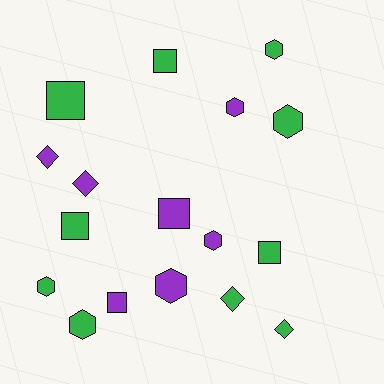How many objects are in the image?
There are 17 objects.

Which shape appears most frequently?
Hexagon, with 7 objects.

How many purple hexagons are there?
There are 3 purple hexagons.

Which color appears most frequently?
Green, with 10 objects.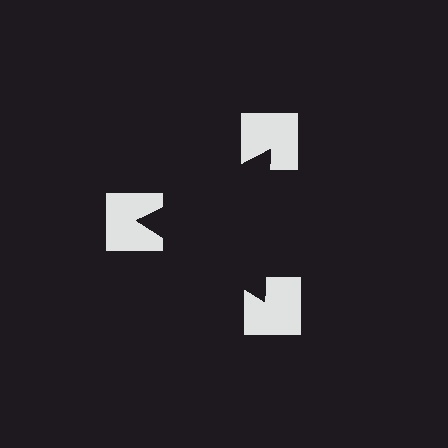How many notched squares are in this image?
There are 3 — one at each vertex of the illusory triangle.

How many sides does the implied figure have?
3 sides.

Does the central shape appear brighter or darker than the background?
It typically appears slightly darker than the background, even though no actual brightness change is drawn.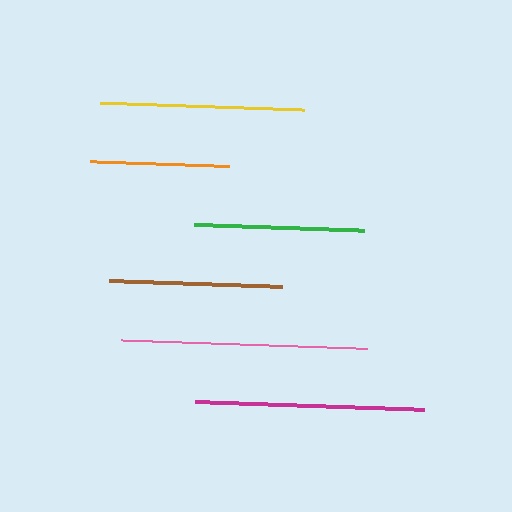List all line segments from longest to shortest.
From longest to shortest: pink, magenta, yellow, brown, green, orange.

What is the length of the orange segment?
The orange segment is approximately 138 pixels long.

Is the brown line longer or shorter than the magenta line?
The magenta line is longer than the brown line.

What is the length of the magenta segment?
The magenta segment is approximately 229 pixels long.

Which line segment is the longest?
The pink line is the longest at approximately 246 pixels.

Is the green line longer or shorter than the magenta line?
The magenta line is longer than the green line.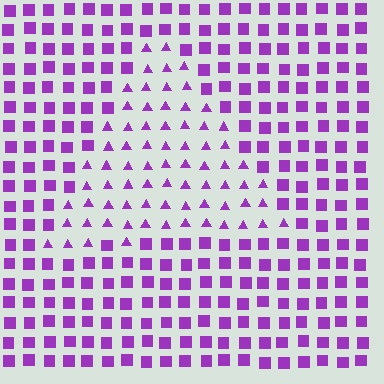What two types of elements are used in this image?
The image uses triangles inside the triangle region and squares outside it.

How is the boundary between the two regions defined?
The boundary is defined by a change in element shape: triangles inside vs. squares outside. All elements share the same color and spacing.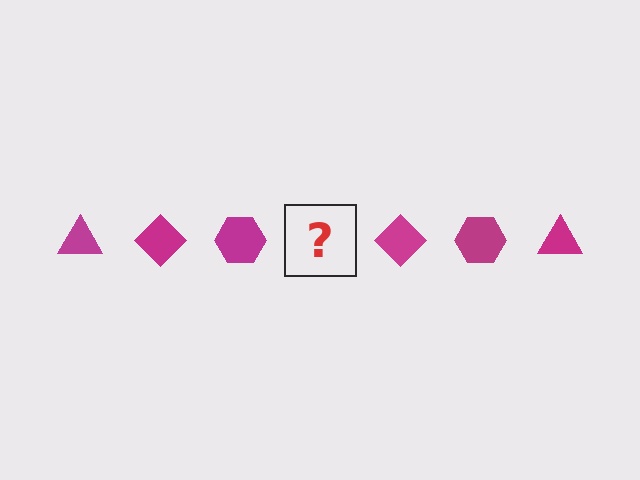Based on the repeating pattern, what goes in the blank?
The blank should be a magenta triangle.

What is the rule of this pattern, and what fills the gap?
The rule is that the pattern cycles through triangle, diamond, hexagon shapes in magenta. The gap should be filled with a magenta triangle.